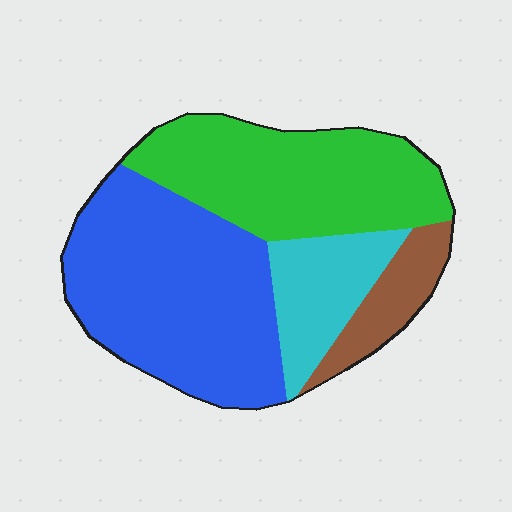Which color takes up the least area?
Brown, at roughly 10%.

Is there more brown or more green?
Green.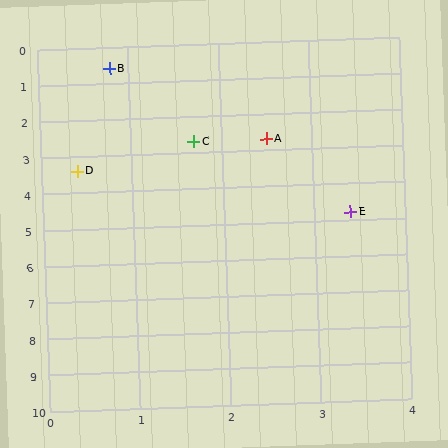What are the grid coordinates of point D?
Point D is at approximately (0.4, 3.4).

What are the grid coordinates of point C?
Point C is at approximately (1.7, 2.7).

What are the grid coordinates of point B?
Point B is at approximately (0.8, 0.6).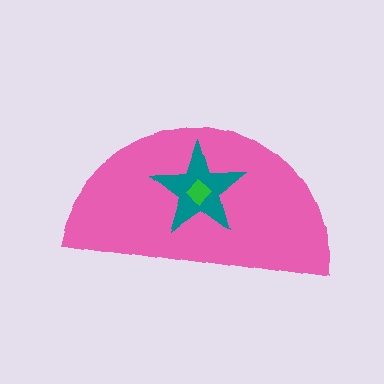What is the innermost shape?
The green diamond.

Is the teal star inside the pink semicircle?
Yes.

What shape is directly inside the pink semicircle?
The teal star.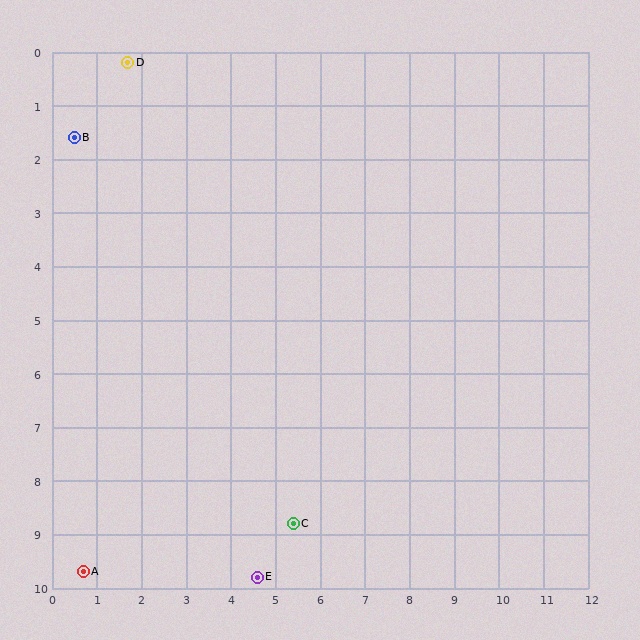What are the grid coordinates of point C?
Point C is at approximately (5.4, 8.8).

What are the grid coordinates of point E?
Point E is at approximately (4.6, 9.8).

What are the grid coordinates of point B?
Point B is at approximately (0.5, 1.6).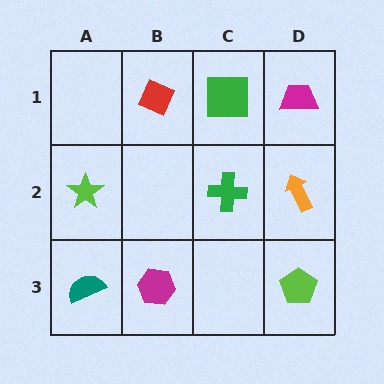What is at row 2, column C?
A green cross.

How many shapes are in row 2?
3 shapes.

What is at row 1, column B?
A red diamond.